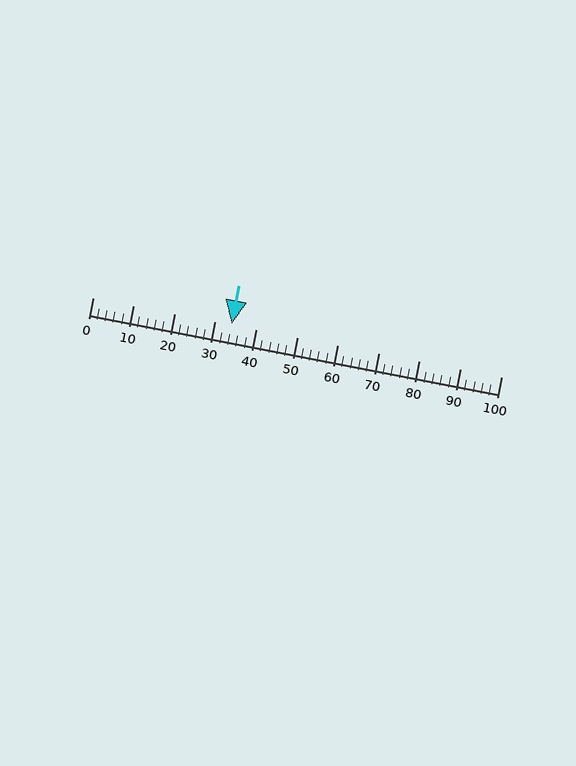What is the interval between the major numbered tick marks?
The major tick marks are spaced 10 units apart.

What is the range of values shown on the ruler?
The ruler shows values from 0 to 100.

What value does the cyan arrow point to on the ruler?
The cyan arrow points to approximately 34.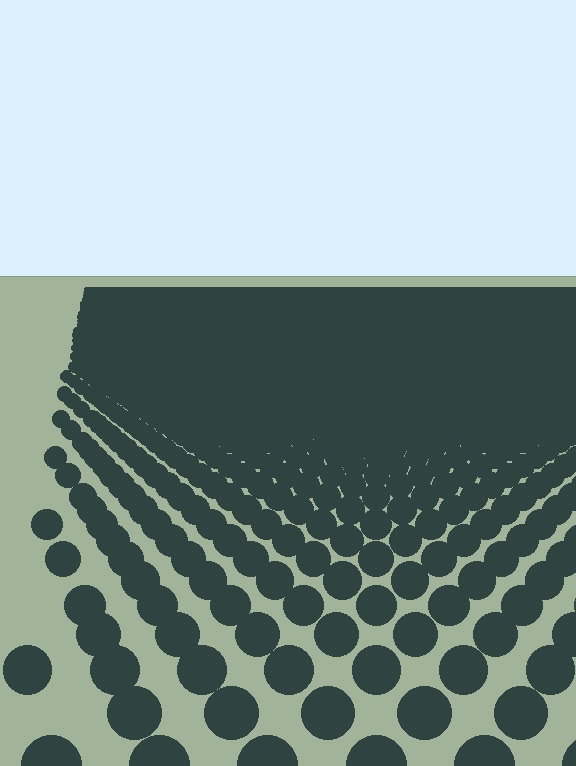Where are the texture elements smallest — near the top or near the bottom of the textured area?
Near the top.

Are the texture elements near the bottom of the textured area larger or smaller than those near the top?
Larger. Near the bottom, elements are closer to the viewer and appear at a bigger on-screen size.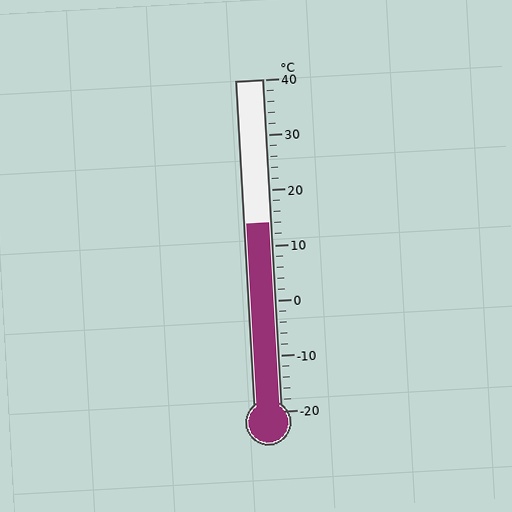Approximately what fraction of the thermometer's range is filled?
The thermometer is filled to approximately 55% of its range.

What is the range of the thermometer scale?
The thermometer scale ranges from -20°C to 40°C.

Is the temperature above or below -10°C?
The temperature is above -10°C.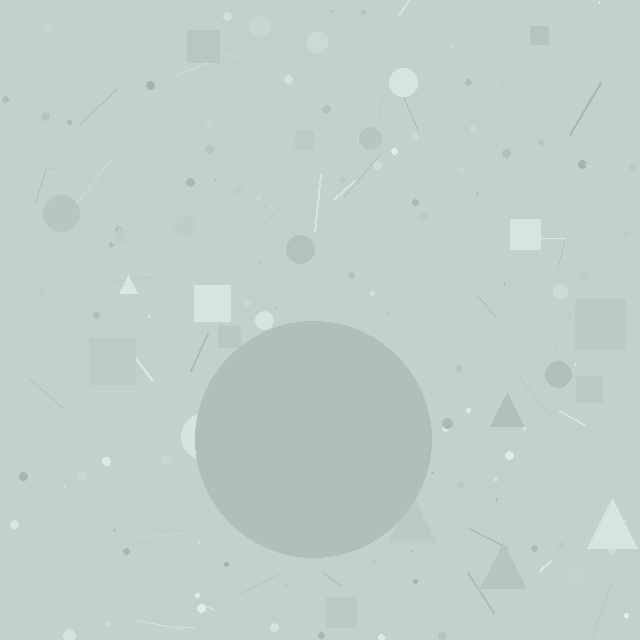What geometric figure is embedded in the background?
A circle is embedded in the background.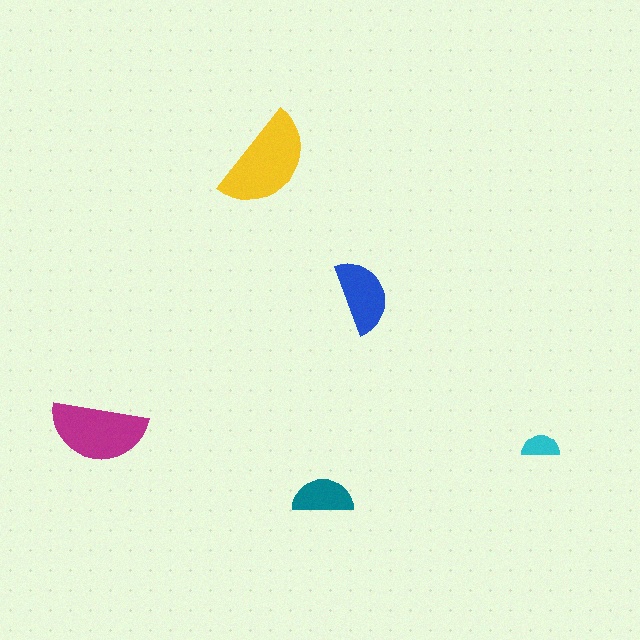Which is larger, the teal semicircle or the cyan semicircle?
The teal one.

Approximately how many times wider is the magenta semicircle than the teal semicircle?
About 1.5 times wider.